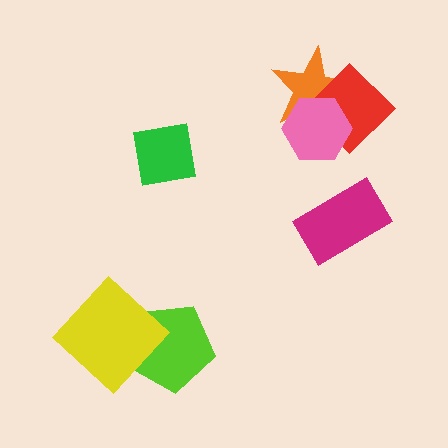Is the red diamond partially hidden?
Yes, it is partially covered by another shape.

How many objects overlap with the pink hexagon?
2 objects overlap with the pink hexagon.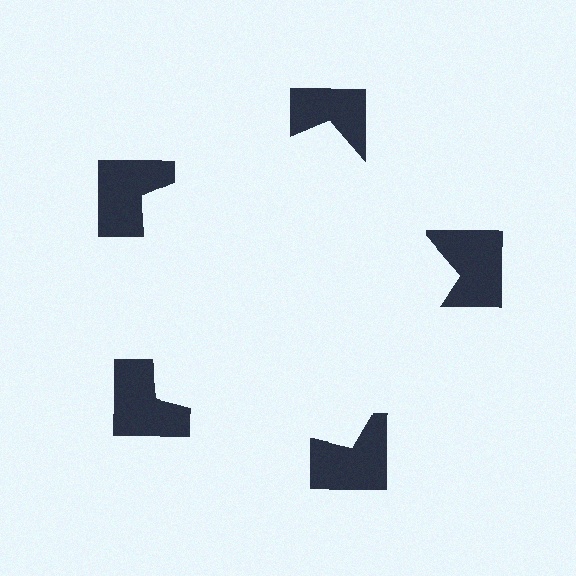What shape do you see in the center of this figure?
An illusory pentagon — its edges are inferred from the aligned wedge cuts in the notched squares, not physically drawn.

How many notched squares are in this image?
There are 5 — one at each vertex of the illusory pentagon.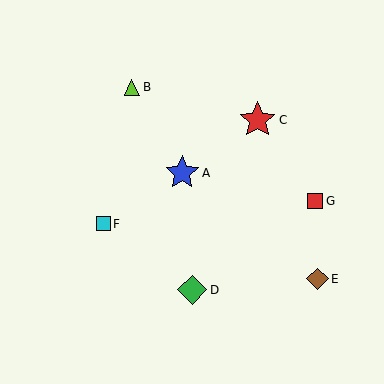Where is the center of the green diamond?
The center of the green diamond is at (192, 290).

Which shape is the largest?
The red star (labeled C) is the largest.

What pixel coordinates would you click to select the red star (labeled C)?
Click at (257, 120) to select the red star C.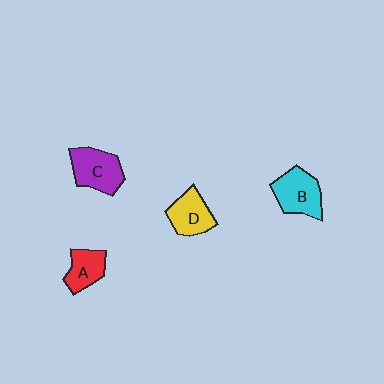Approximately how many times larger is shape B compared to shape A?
Approximately 1.4 times.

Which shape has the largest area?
Shape C (purple).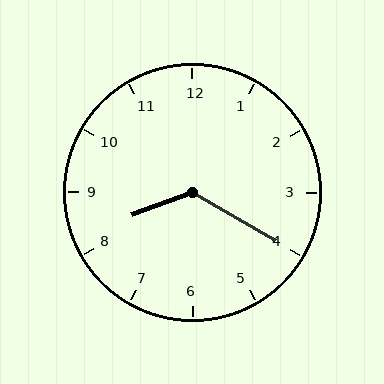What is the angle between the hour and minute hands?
Approximately 130 degrees.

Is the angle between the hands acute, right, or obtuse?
It is obtuse.